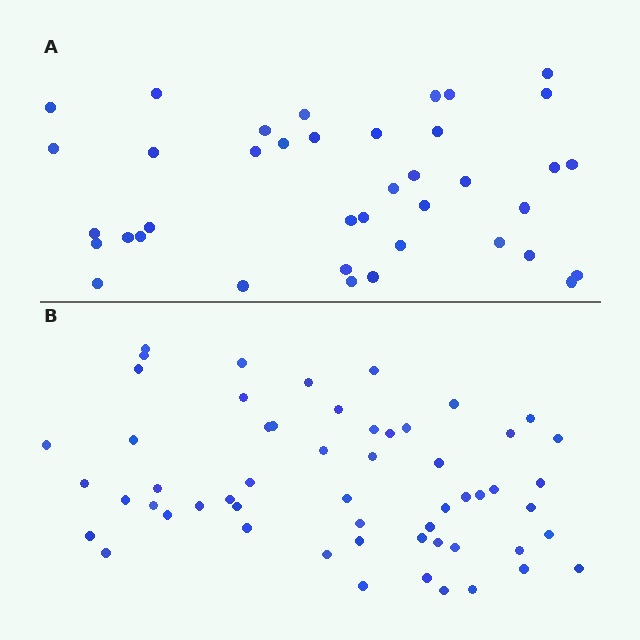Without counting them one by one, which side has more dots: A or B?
Region B (the bottom region) has more dots.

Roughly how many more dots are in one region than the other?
Region B has approximately 15 more dots than region A.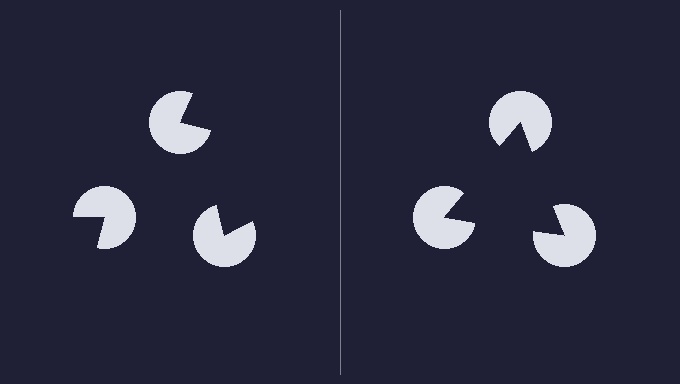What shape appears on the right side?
An illusory triangle.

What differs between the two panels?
The pac-man discs are positioned identically on both sides; only the wedge orientations differ. On the right they align to a triangle; on the left they are misaligned.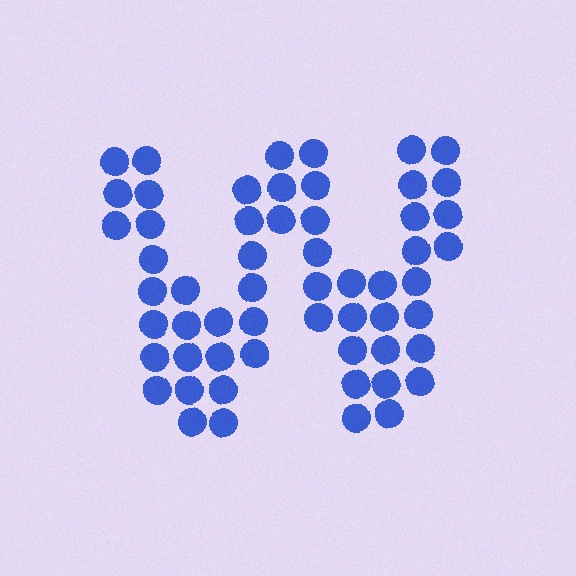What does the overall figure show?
The overall figure shows the letter W.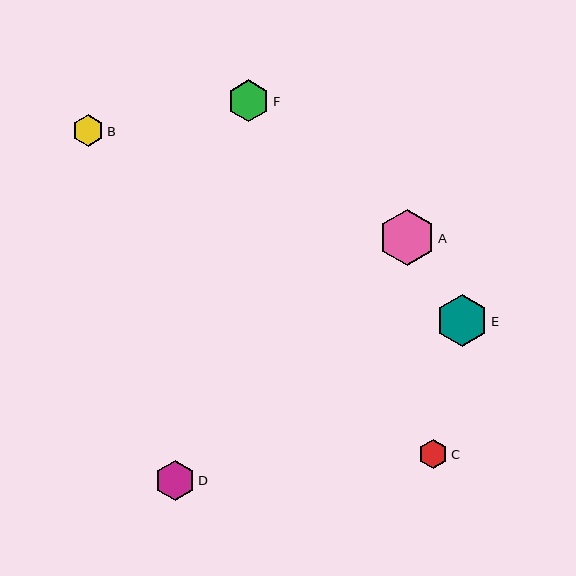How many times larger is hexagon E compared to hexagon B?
Hexagon E is approximately 1.7 times the size of hexagon B.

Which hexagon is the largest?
Hexagon A is the largest with a size of approximately 56 pixels.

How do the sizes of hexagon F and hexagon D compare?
Hexagon F and hexagon D are approximately the same size.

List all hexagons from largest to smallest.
From largest to smallest: A, E, F, D, B, C.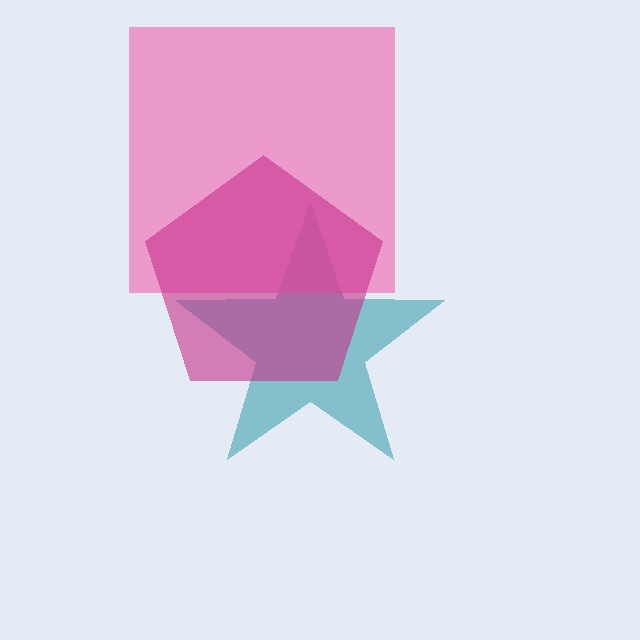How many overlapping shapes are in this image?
There are 3 overlapping shapes in the image.